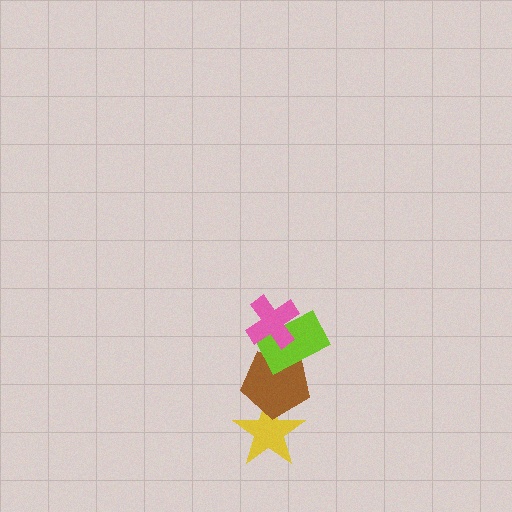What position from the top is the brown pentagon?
The brown pentagon is 3rd from the top.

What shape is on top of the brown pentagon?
The lime rectangle is on top of the brown pentagon.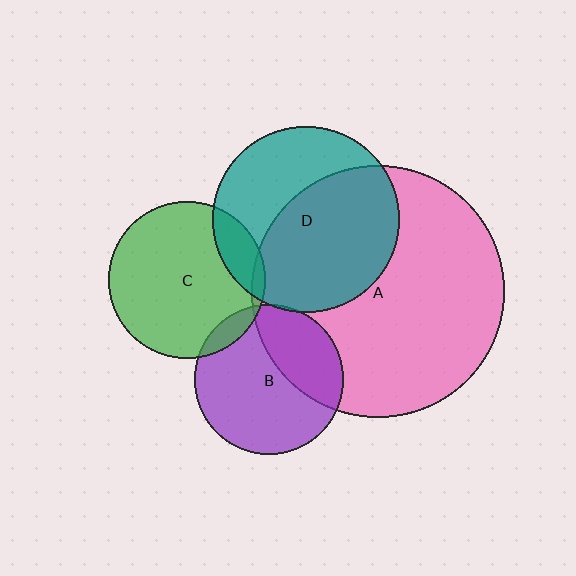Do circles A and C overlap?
Yes.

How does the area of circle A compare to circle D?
Approximately 1.8 times.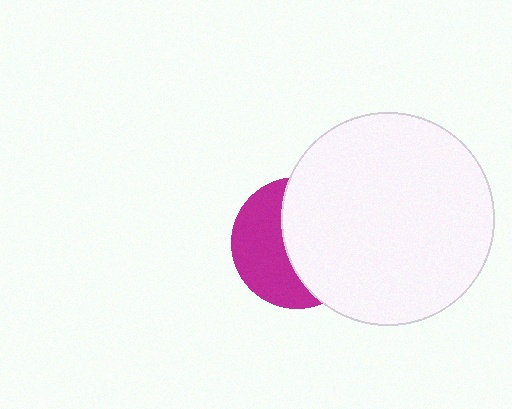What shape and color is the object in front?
The object in front is a white circle.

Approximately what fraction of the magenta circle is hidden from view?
Roughly 55% of the magenta circle is hidden behind the white circle.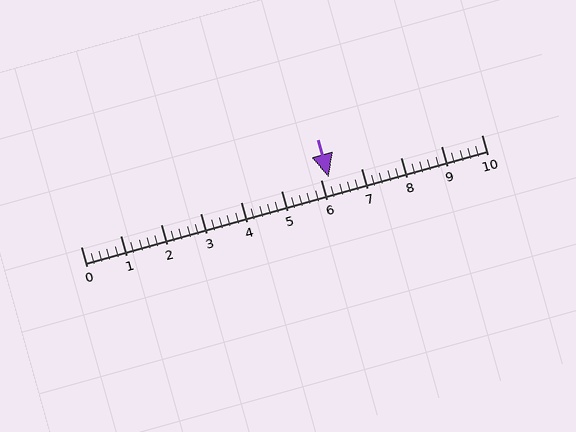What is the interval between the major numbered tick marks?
The major tick marks are spaced 1 units apart.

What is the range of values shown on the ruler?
The ruler shows values from 0 to 10.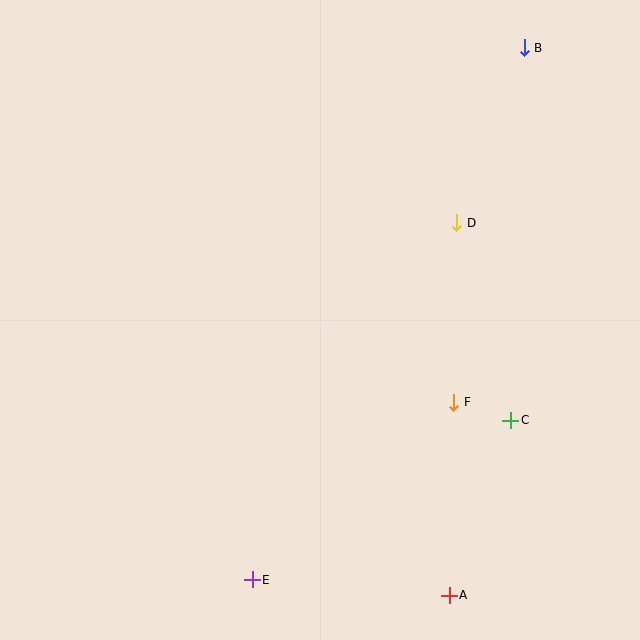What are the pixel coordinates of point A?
Point A is at (449, 595).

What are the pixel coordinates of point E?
Point E is at (252, 580).